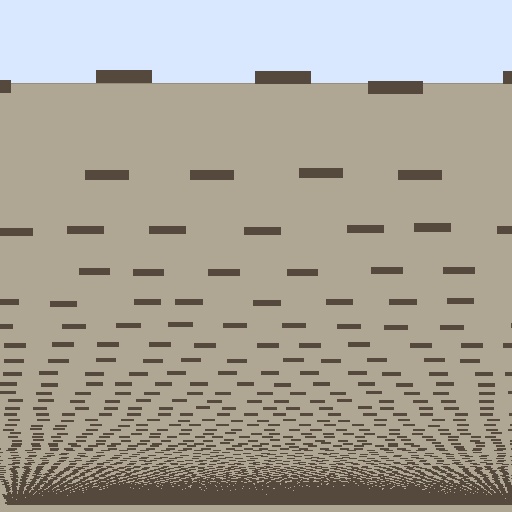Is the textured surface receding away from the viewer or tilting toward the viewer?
The surface appears to tilt toward the viewer. Texture elements get larger and sparser toward the top.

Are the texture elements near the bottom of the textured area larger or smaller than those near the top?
Smaller. The gradient is inverted — elements near the bottom are smaller and denser.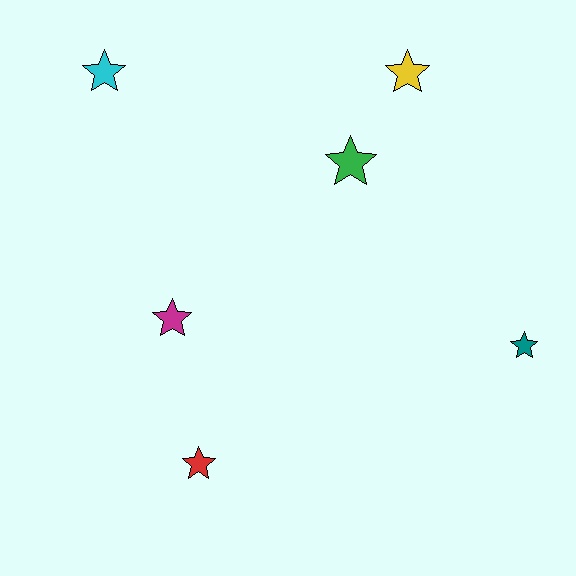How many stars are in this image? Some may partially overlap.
There are 6 stars.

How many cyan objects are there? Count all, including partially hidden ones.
There is 1 cyan object.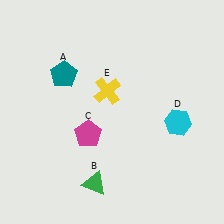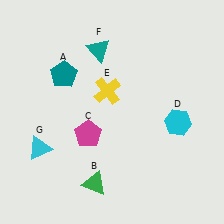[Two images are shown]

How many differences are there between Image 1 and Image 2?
There are 2 differences between the two images.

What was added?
A teal triangle (F), a cyan triangle (G) were added in Image 2.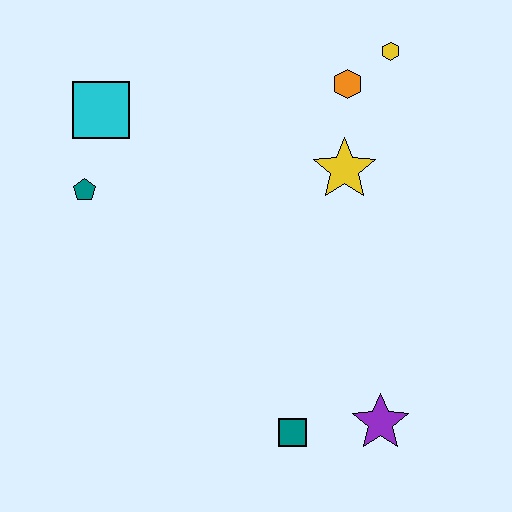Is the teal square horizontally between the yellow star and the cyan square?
Yes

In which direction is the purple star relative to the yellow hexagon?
The purple star is below the yellow hexagon.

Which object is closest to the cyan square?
The teal pentagon is closest to the cyan square.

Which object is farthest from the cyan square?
The purple star is farthest from the cyan square.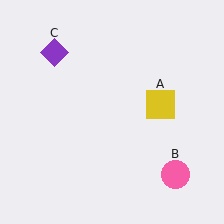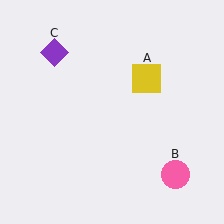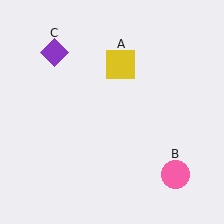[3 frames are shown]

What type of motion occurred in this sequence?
The yellow square (object A) rotated counterclockwise around the center of the scene.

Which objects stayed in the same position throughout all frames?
Pink circle (object B) and purple diamond (object C) remained stationary.